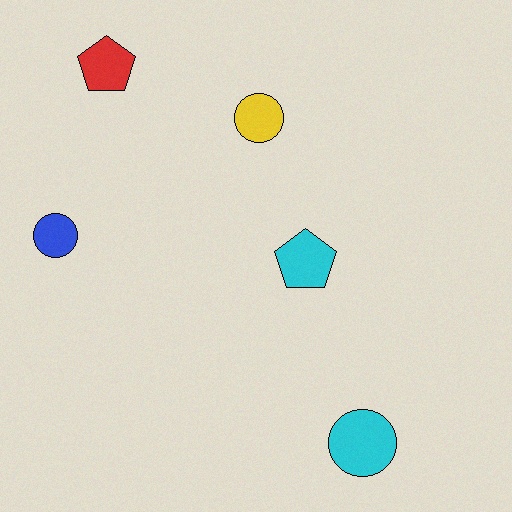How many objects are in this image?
There are 5 objects.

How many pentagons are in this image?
There are 2 pentagons.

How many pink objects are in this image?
There are no pink objects.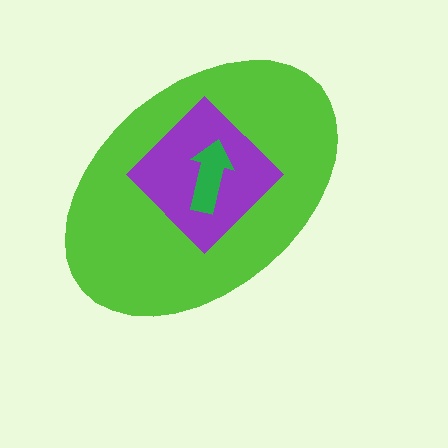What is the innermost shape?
The green arrow.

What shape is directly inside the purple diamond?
The green arrow.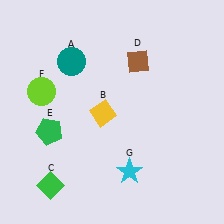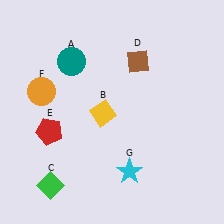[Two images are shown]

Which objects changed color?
E changed from green to red. F changed from lime to orange.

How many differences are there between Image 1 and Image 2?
There are 2 differences between the two images.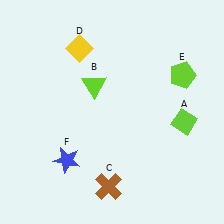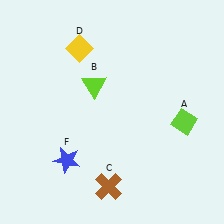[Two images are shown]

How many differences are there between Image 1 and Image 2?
There is 1 difference between the two images.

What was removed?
The lime pentagon (E) was removed in Image 2.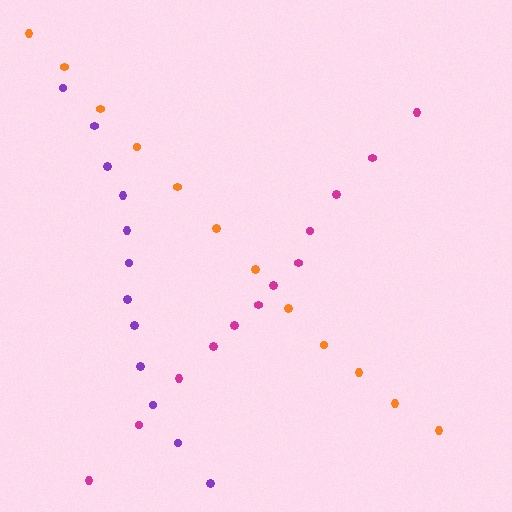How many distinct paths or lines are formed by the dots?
There are 3 distinct paths.